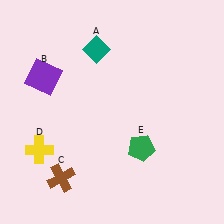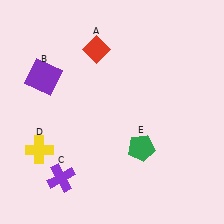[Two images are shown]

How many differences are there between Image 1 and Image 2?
There are 2 differences between the two images.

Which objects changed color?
A changed from teal to red. C changed from brown to purple.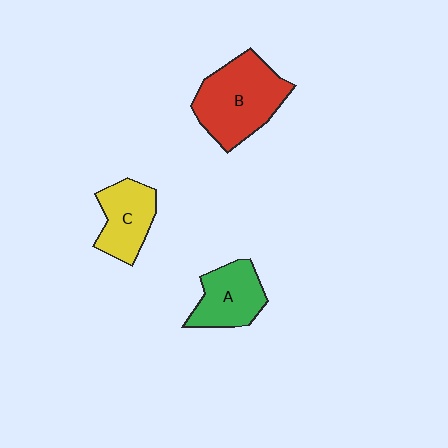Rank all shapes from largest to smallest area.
From largest to smallest: B (red), A (green), C (yellow).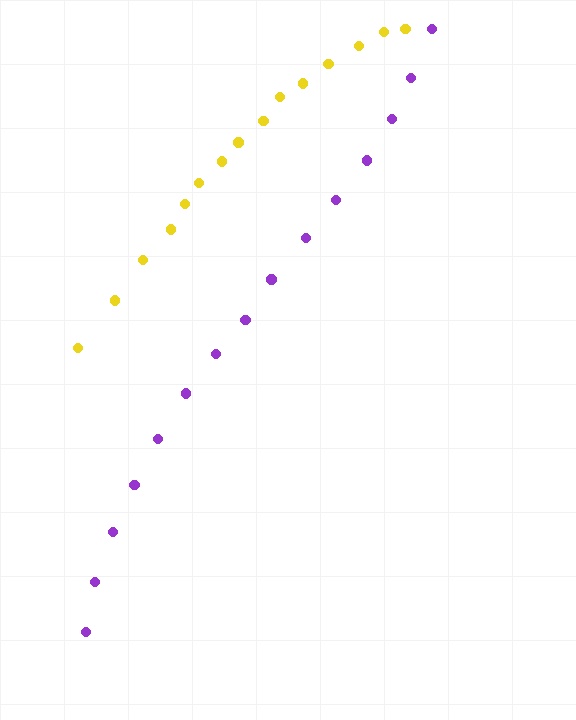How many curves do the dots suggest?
There are 2 distinct paths.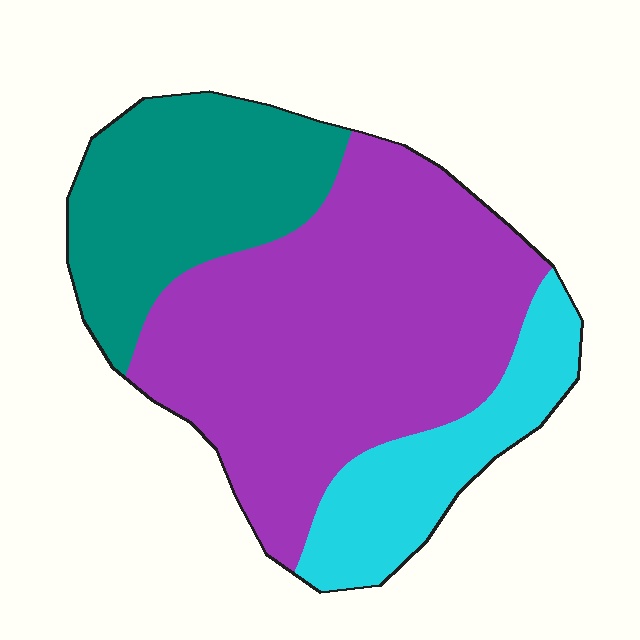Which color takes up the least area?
Cyan, at roughly 20%.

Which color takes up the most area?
Purple, at roughly 55%.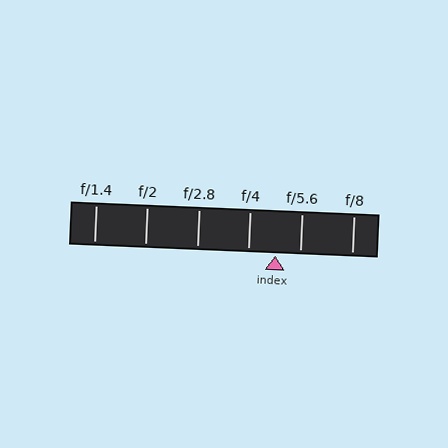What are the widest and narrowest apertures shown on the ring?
The widest aperture shown is f/1.4 and the narrowest is f/8.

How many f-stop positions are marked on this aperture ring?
There are 6 f-stop positions marked.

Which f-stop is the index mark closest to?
The index mark is closest to f/5.6.